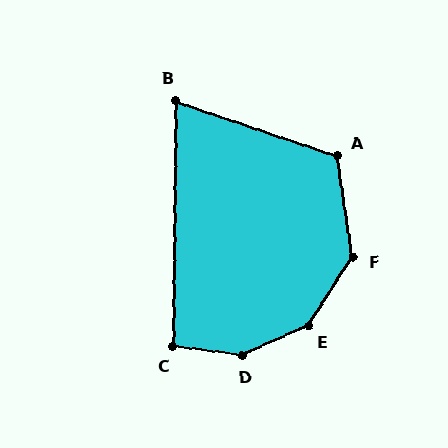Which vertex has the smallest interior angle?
B, at approximately 72 degrees.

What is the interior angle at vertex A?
Approximately 117 degrees (obtuse).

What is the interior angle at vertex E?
Approximately 146 degrees (obtuse).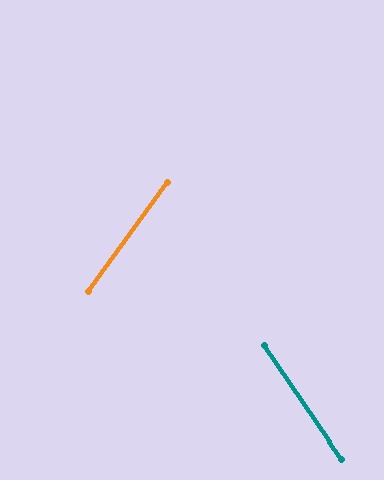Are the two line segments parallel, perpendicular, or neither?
Neither parallel nor perpendicular — they differ by about 71°.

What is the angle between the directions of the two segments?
Approximately 71 degrees.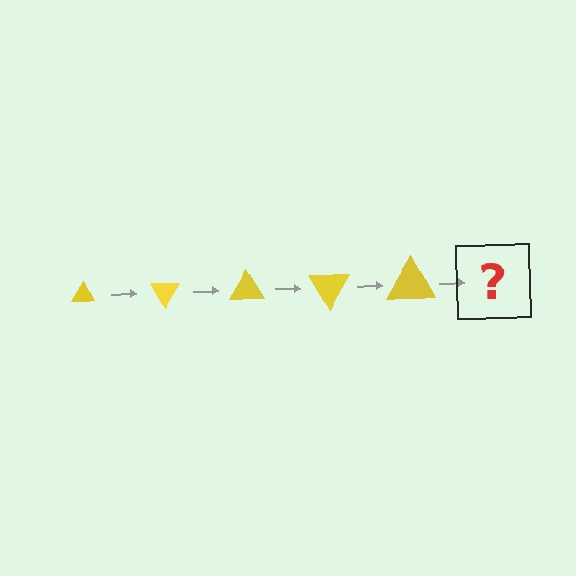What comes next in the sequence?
The next element should be a triangle, larger than the previous one and rotated 300 degrees from the start.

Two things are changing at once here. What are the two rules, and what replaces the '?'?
The two rules are that the triangle grows larger each step and it rotates 60 degrees each step. The '?' should be a triangle, larger than the previous one and rotated 300 degrees from the start.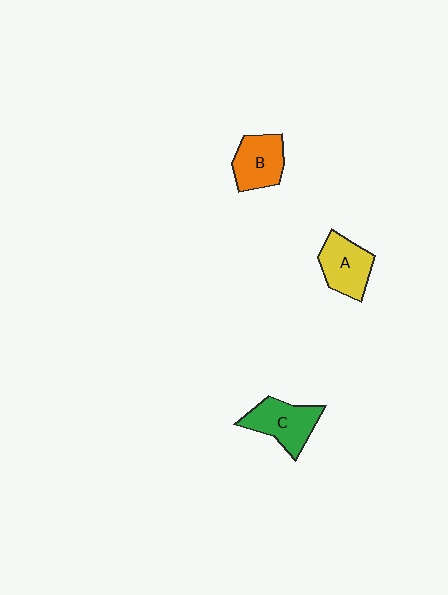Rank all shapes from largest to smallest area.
From largest to smallest: C (green), A (yellow), B (orange).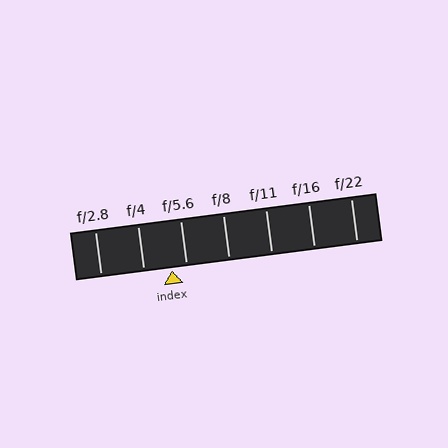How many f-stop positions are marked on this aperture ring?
There are 7 f-stop positions marked.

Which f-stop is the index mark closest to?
The index mark is closest to f/5.6.